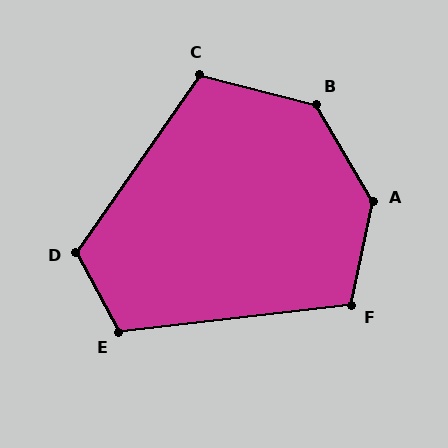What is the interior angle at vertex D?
Approximately 117 degrees (obtuse).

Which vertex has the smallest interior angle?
F, at approximately 109 degrees.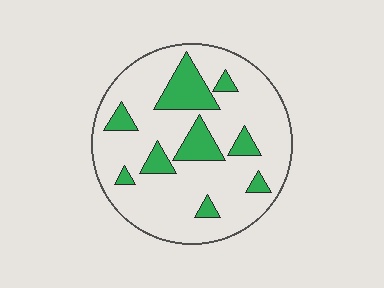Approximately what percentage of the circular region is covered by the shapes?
Approximately 20%.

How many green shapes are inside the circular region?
9.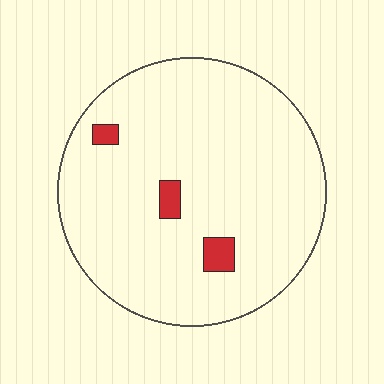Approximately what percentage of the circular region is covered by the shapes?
Approximately 5%.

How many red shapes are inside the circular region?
3.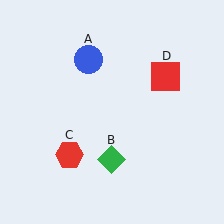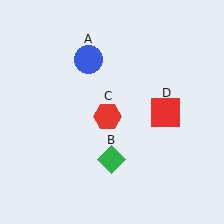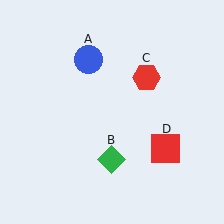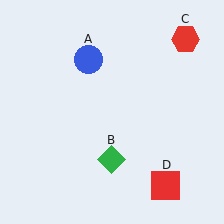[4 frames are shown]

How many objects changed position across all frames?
2 objects changed position: red hexagon (object C), red square (object D).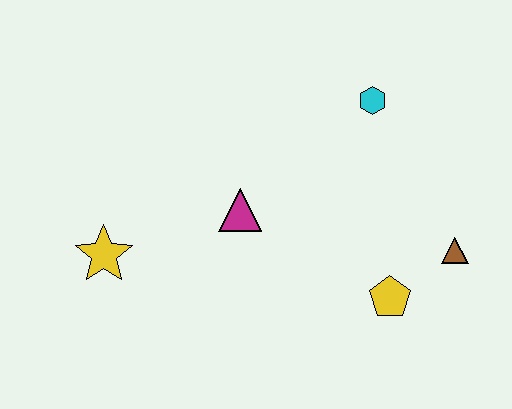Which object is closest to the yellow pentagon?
The brown triangle is closest to the yellow pentagon.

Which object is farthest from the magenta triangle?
The brown triangle is farthest from the magenta triangle.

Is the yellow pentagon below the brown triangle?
Yes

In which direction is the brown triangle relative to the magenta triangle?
The brown triangle is to the right of the magenta triangle.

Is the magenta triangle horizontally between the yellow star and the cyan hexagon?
Yes